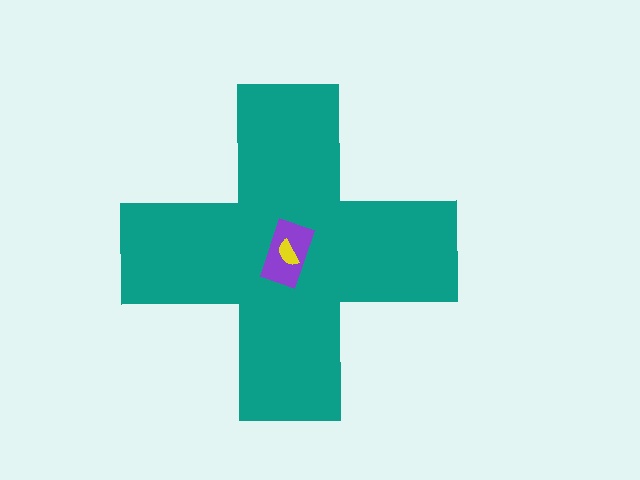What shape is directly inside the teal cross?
The purple rectangle.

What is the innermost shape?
The yellow semicircle.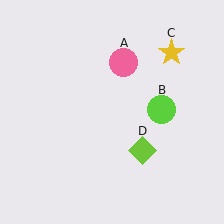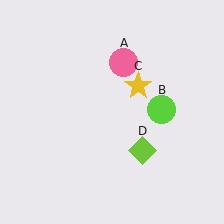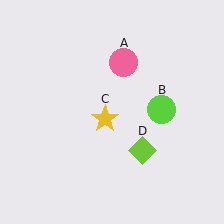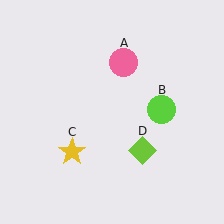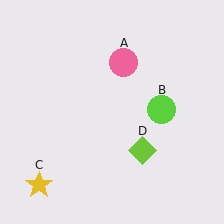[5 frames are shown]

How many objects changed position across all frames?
1 object changed position: yellow star (object C).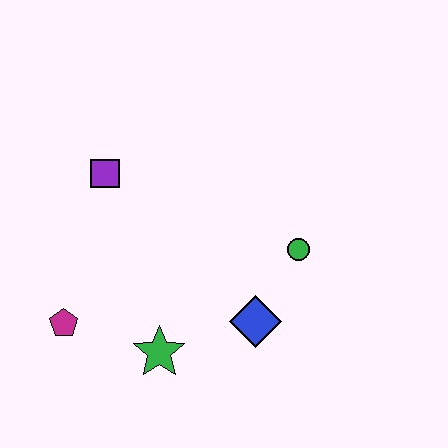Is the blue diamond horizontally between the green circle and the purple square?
Yes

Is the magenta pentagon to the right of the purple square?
No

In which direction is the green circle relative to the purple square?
The green circle is to the right of the purple square.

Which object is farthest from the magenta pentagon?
The green circle is farthest from the magenta pentagon.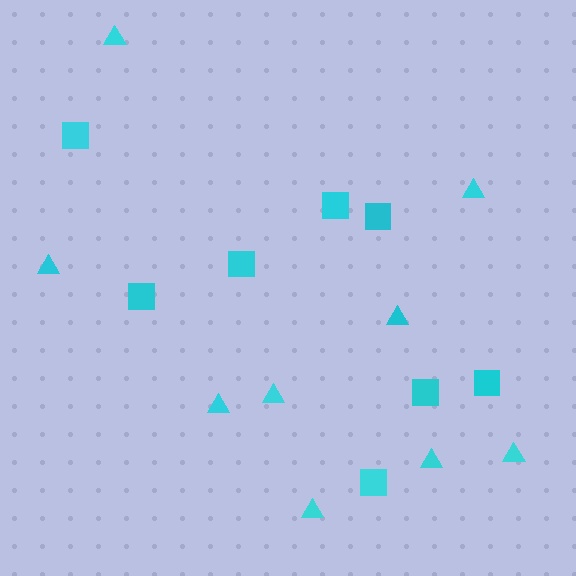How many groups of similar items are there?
There are 2 groups: one group of squares (8) and one group of triangles (9).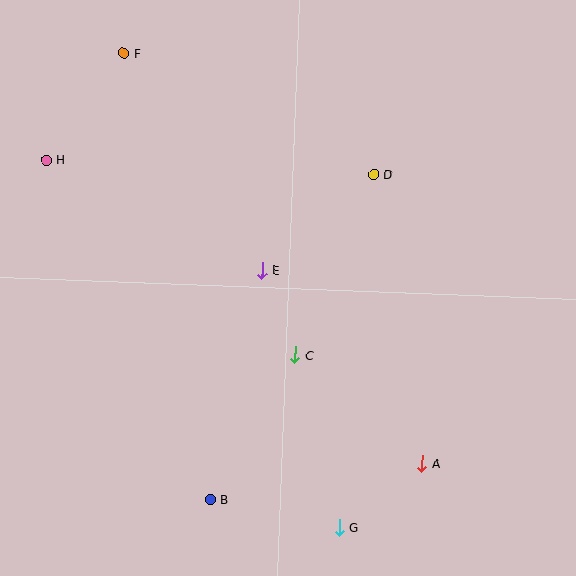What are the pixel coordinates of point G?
Point G is at (339, 527).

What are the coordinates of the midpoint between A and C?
The midpoint between A and C is at (359, 409).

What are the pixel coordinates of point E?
Point E is at (262, 270).